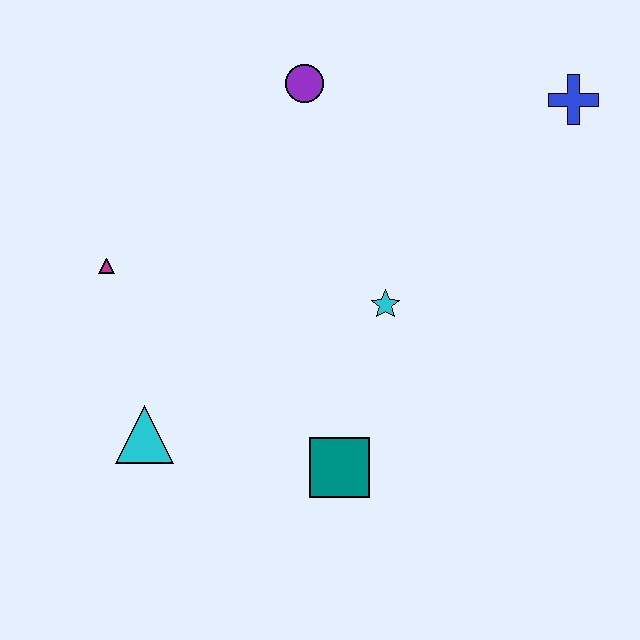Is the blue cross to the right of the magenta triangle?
Yes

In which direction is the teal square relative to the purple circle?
The teal square is below the purple circle.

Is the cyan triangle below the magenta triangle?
Yes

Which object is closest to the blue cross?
The purple circle is closest to the blue cross.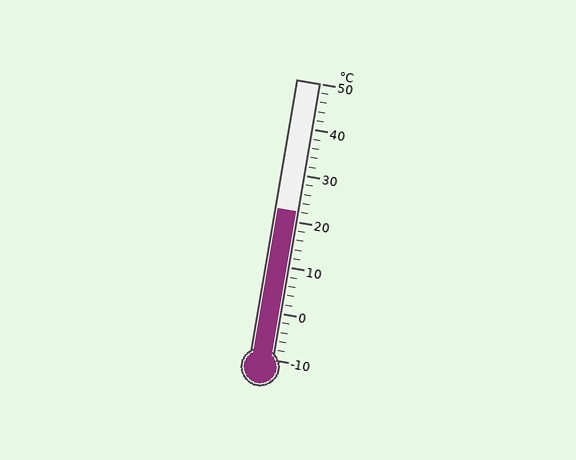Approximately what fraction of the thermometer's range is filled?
The thermometer is filled to approximately 55% of its range.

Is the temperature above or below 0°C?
The temperature is above 0°C.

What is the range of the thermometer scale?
The thermometer scale ranges from -10°C to 50°C.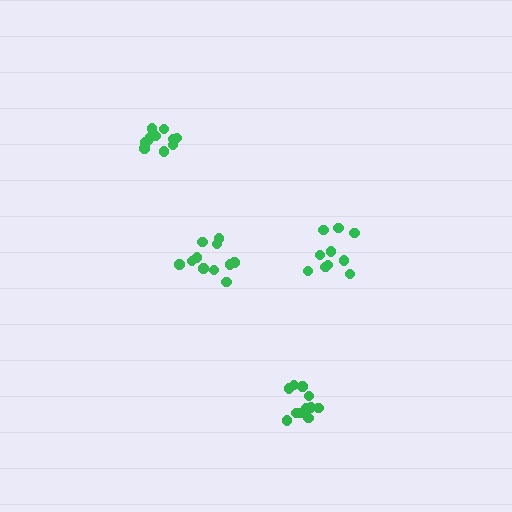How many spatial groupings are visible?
There are 4 spatial groupings.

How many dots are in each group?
Group 1: 10 dots, Group 2: 11 dots, Group 3: 11 dots, Group 4: 11 dots (43 total).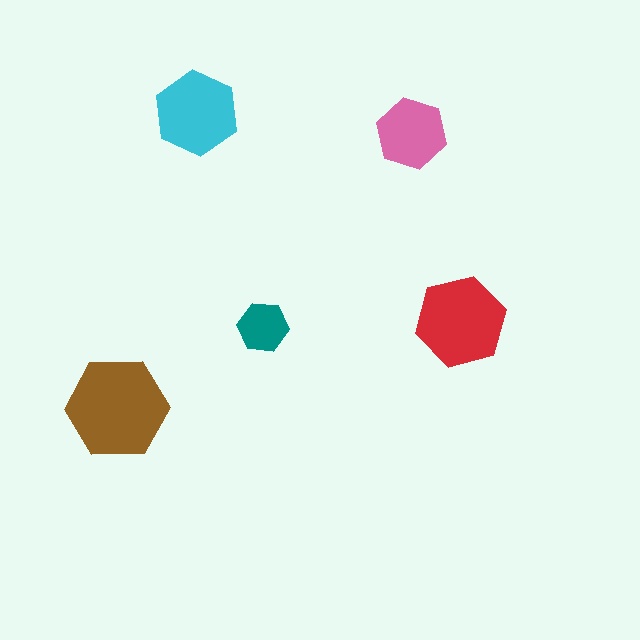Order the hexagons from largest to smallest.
the brown one, the red one, the cyan one, the pink one, the teal one.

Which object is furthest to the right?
The red hexagon is rightmost.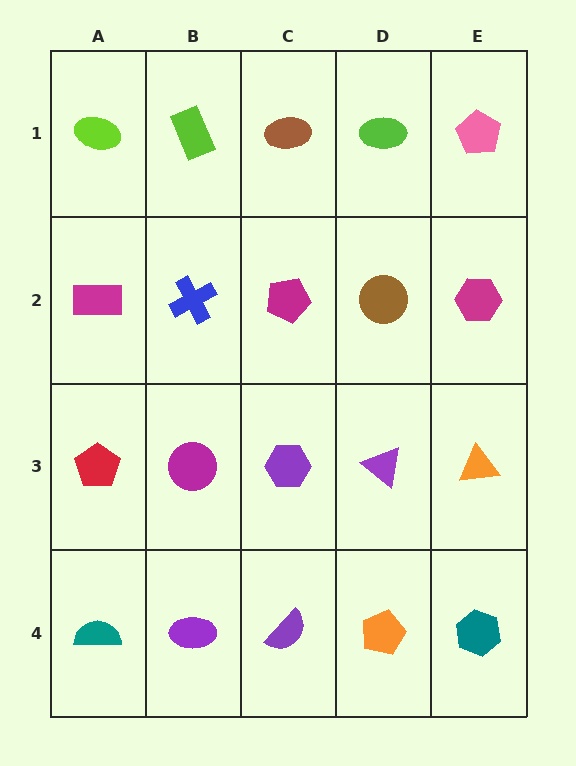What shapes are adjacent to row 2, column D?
A lime ellipse (row 1, column D), a purple triangle (row 3, column D), a magenta pentagon (row 2, column C), a magenta hexagon (row 2, column E).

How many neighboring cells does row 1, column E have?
2.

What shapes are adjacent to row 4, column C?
A purple hexagon (row 3, column C), a purple ellipse (row 4, column B), an orange pentagon (row 4, column D).